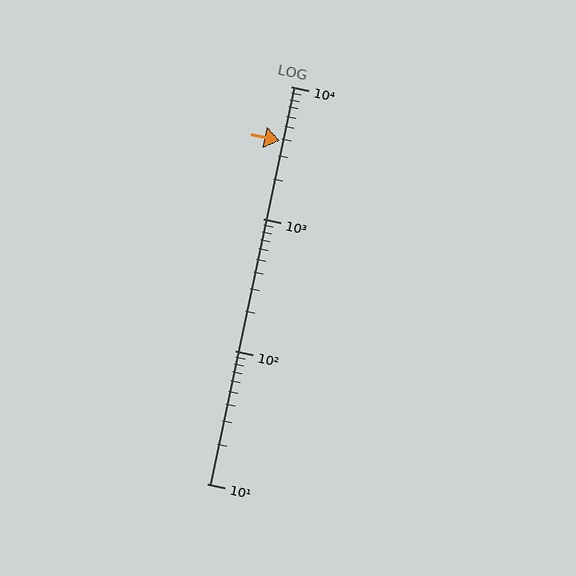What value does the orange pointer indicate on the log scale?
The pointer indicates approximately 3900.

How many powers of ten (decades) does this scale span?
The scale spans 3 decades, from 10 to 10000.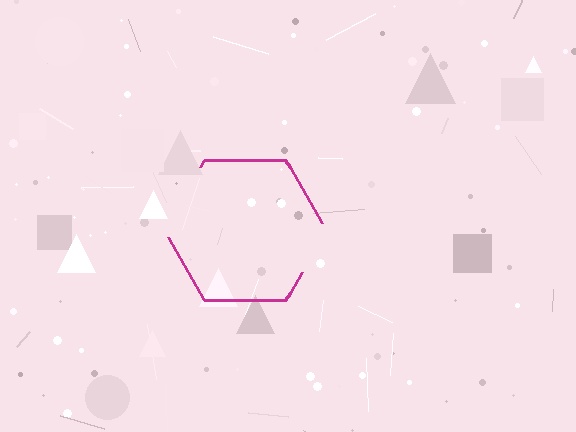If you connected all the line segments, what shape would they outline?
They would outline a hexagon.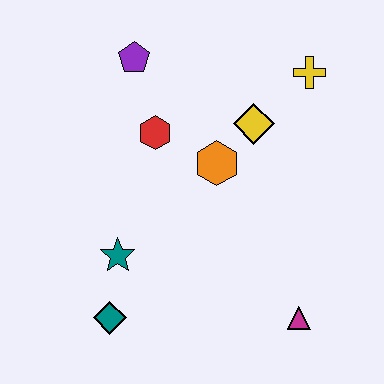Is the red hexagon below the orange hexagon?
No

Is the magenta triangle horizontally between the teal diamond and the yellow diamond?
No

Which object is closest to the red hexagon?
The orange hexagon is closest to the red hexagon.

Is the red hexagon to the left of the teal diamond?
No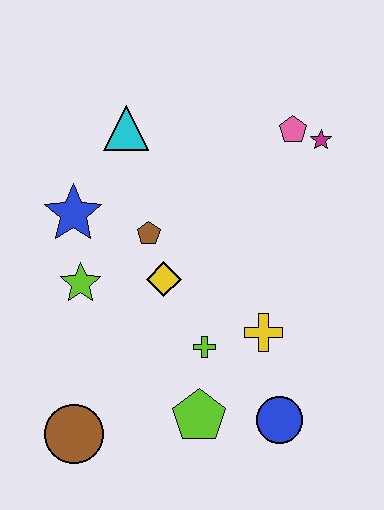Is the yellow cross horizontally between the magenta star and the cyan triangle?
Yes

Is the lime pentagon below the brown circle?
No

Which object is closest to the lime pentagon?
The lime cross is closest to the lime pentagon.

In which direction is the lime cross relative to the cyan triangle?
The lime cross is below the cyan triangle.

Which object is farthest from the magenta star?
The brown circle is farthest from the magenta star.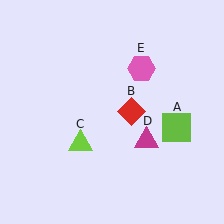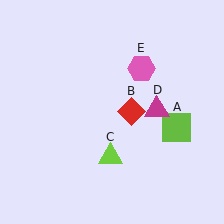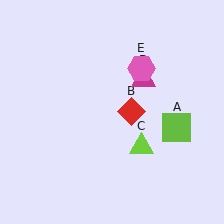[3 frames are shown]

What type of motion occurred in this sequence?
The lime triangle (object C), magenta triangle (object D) rotated counterclockwise around the center of the scene.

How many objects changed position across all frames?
2 objects changed position: lime triangle (object C), magenta triangle (object D).